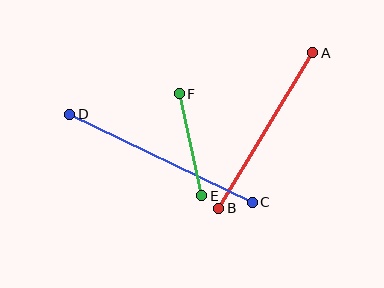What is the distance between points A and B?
The distance is approximately 182 pixels.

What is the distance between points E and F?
The distance is approximately 105 pixels.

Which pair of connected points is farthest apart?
Points C and D are farthest apart.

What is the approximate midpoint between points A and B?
The midpoint is at approximately (266, 131) pixels.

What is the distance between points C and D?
The distance is approximately 203 pixels.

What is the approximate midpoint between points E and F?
The midpoint is at approximately (191, 145) pixels.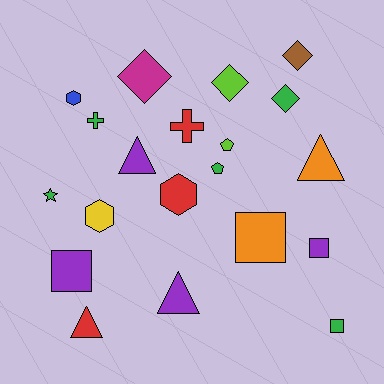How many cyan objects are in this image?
There are no cyan objects.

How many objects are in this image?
There are 20 objects.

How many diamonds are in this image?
There are 4 diamonds.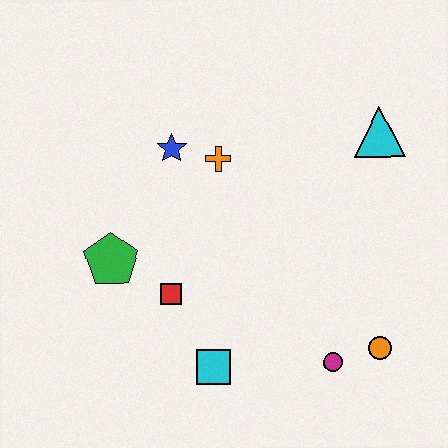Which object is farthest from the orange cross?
The orange circle is farthest from the orange cross.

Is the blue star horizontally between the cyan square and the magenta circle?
No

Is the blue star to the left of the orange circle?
Yes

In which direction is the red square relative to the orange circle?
The red square is to the left of the orange circle.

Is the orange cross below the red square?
No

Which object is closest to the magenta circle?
The orange circle is closest to the magenta circle.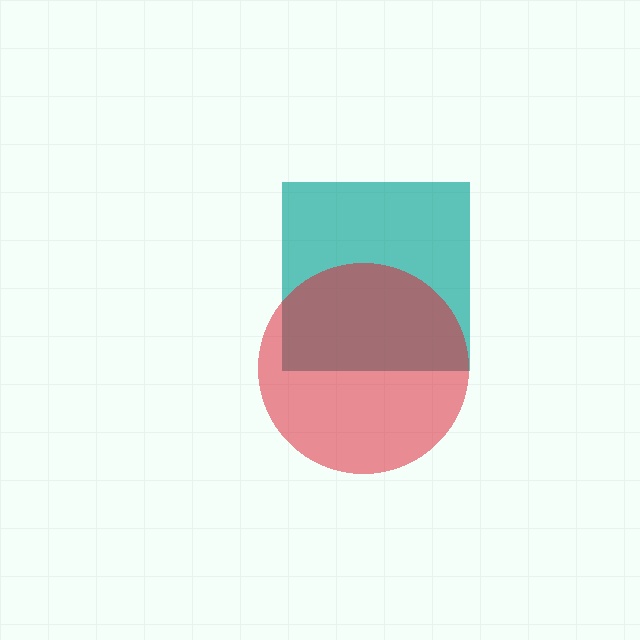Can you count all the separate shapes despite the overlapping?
Yes, there are 2 separate shapes.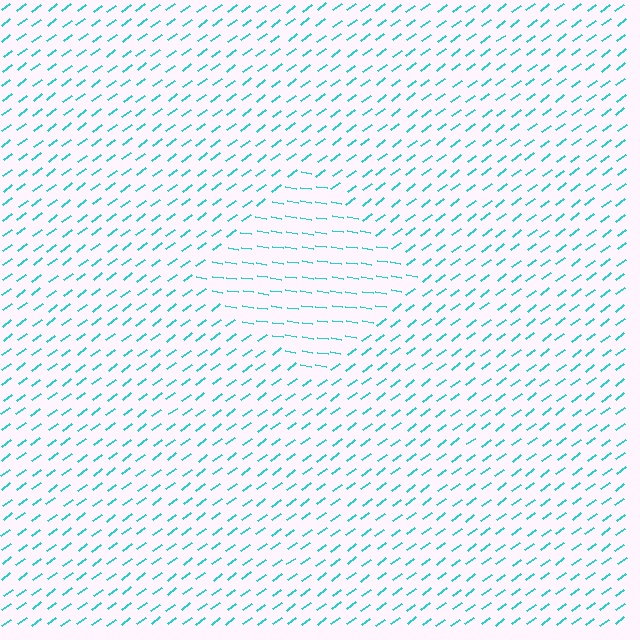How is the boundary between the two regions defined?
The boundary is defined purely by a change in line orientation (approximately 45 degrees difference). All lines are the same color and thickness.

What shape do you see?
I see a diamond.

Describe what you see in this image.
The image is filled with small cyan line segments. A diamond region in the image has lines oriented differently from the surrounding lines, creating a visible texture boundary.